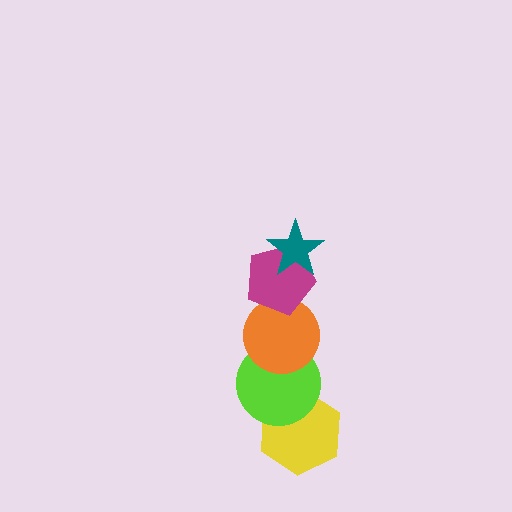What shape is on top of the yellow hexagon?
The lime circle is on top of the yellow hexagon.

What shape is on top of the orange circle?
The magenta pentagon is on top of the orange circle.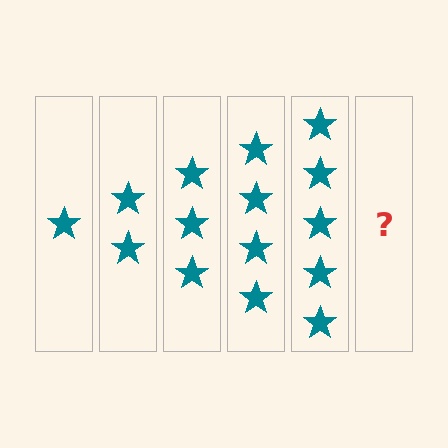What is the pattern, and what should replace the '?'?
The pattern is that each step adds one more star. The '?' should be 6 stars.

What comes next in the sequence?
The next element should be 6 stars.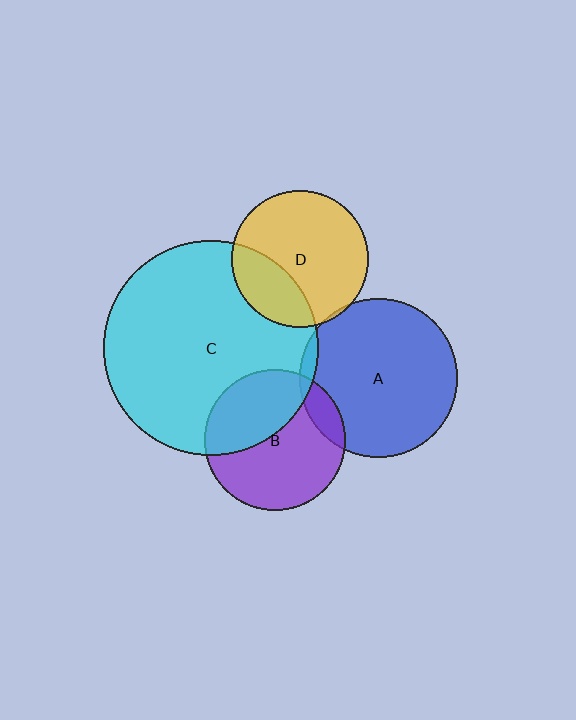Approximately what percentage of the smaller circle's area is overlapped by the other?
Approximately 5%.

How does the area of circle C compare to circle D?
Approximately 2.5 times.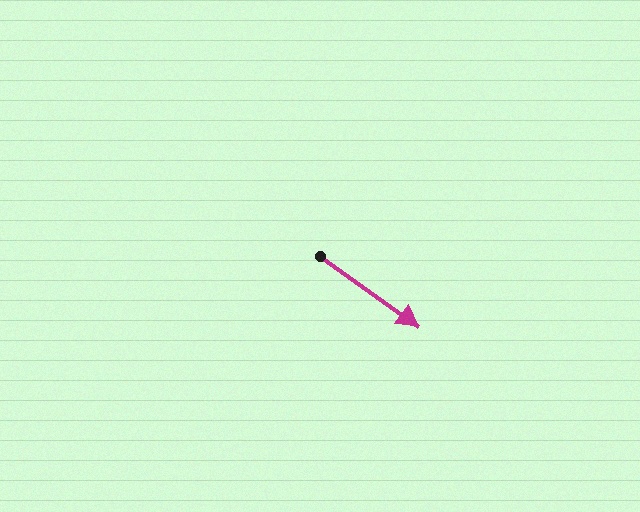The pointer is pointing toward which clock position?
Roughly 4 o'clock.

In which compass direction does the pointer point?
Southeast.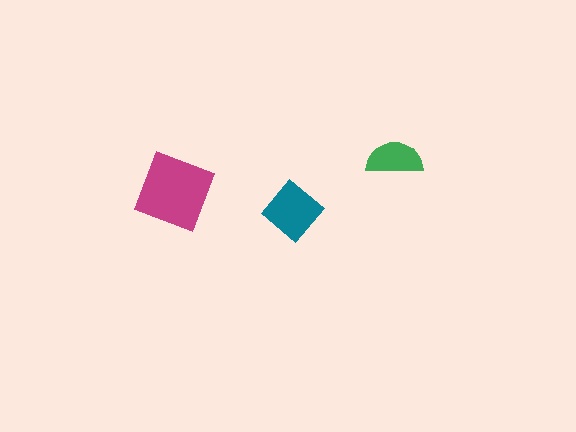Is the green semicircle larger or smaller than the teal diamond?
Smaller.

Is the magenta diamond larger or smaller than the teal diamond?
Larger.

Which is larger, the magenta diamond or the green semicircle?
The magenta diamond.